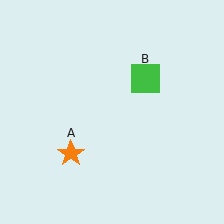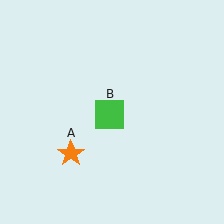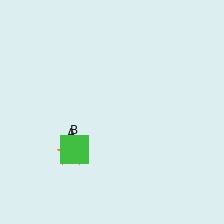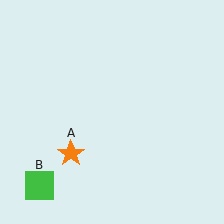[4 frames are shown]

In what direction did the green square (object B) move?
The green square (object B) moved down and to the left.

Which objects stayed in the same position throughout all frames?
Orange star (object A) remained stationary.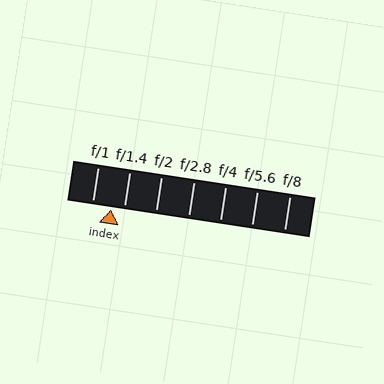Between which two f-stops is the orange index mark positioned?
The index mark is between f/1 and f/1.4.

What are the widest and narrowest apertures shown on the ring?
The widest aperture shown is f/1 and the narrowest is f/8.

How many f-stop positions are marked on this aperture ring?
There are 7 f-stop positions marked.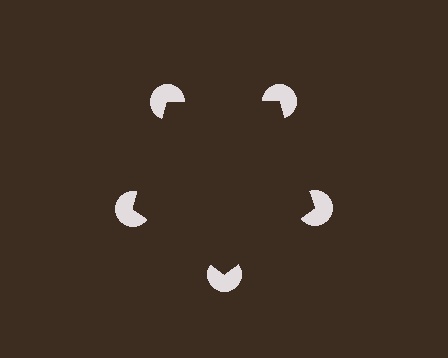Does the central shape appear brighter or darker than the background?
It typically appears slightly darker than the background, even though no actual brightness change is drawn.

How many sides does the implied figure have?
5 sides.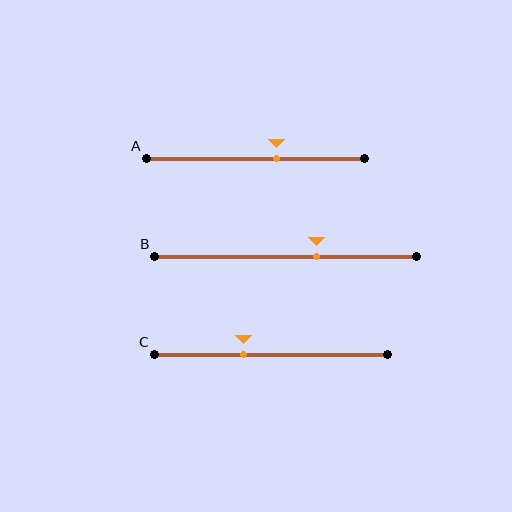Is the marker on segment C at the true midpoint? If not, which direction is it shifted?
No, the marker on segment C is shifted to the left by about 12% of the segment length.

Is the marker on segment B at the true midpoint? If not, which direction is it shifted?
No, the marker on segment B is shifted to the right by about 12% of the segment length.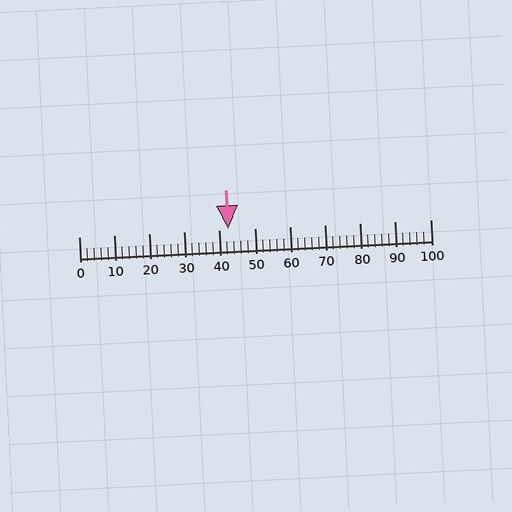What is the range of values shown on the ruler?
The ruler shows values from 0 to 100.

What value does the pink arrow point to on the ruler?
The pink arrow points to approximately 42.